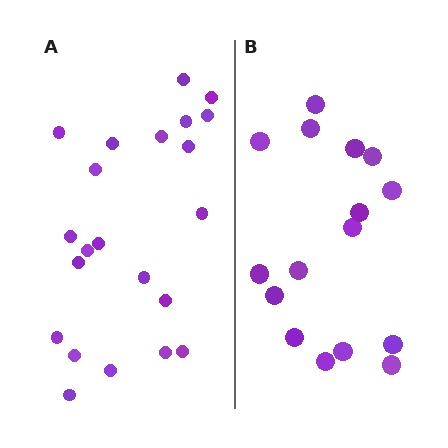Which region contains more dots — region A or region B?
Region A (the left region) has more dots.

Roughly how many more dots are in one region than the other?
Region A has about 6 more dots than region B.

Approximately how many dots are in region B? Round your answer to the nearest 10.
About 20 dots. (The exact count is 16, which rounds to 20.)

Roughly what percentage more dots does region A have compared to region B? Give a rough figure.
About 40% more.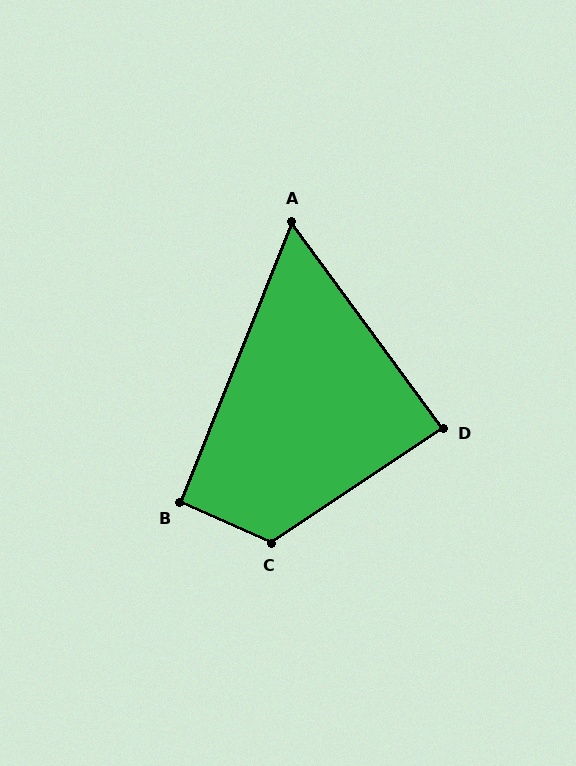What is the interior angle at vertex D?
Approximately 88 degrees (approximately right).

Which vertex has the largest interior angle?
C, at approximately 122 degrees.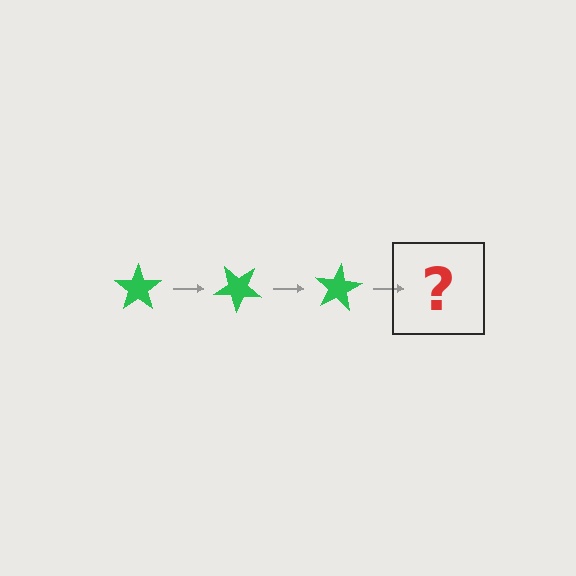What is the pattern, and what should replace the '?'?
The pattern is that the star rotates 40 degrees each step. The '?' should be a green star rotated 120 degrees.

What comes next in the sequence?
The next element should be a green star rotated 120 degrees.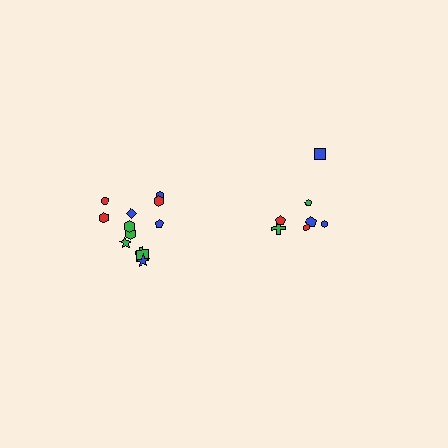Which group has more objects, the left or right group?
The left group.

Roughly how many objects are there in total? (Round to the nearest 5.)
Roughly 20 objects in total.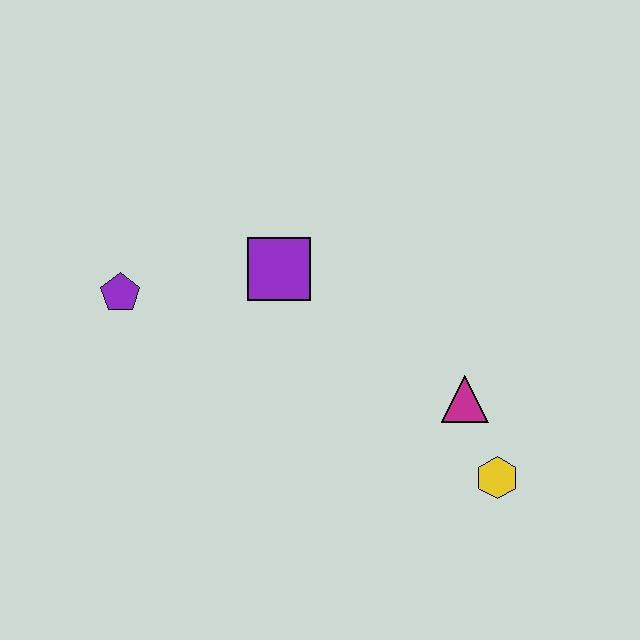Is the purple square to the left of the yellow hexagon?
Yes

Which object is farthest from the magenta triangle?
The purple pentagon is farthest from the magenta triangle.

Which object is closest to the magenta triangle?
The yellow hexagon is closest to the magenta triangle.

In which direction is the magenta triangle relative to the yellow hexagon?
The magenta triangle is above the yellow hexagon.